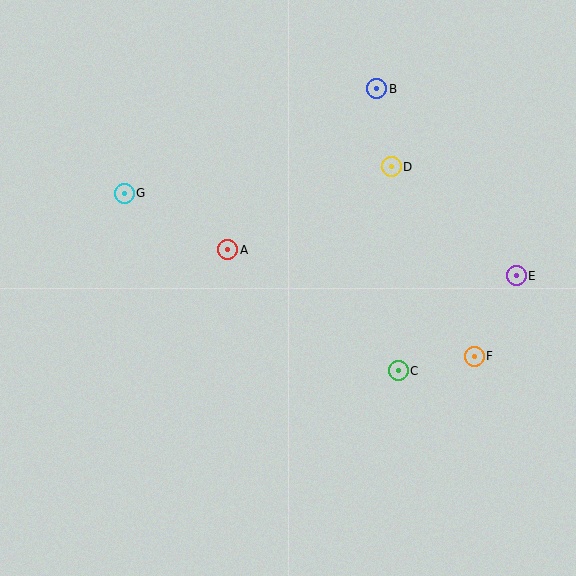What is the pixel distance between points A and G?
The distance between A and G is 118 pixels.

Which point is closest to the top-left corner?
Point G is closest to the top-left corner.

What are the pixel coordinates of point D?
Point D is at (391, 167).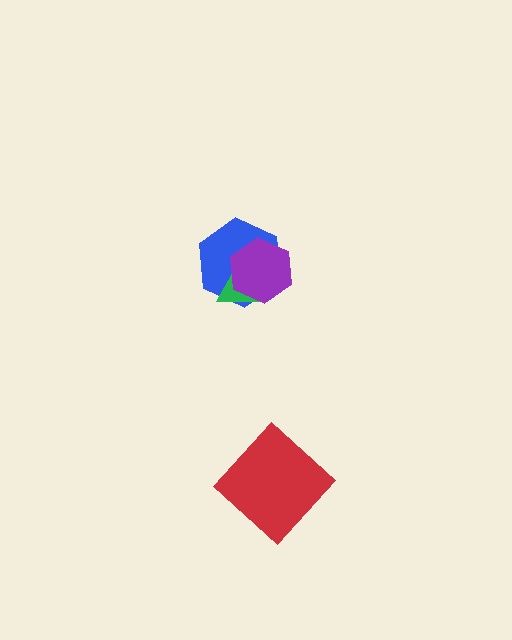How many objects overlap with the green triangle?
2 objects overlap with the green triangle.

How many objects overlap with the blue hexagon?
2 objects overlap with the blue hexagon.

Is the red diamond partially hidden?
No, no other shape covers it.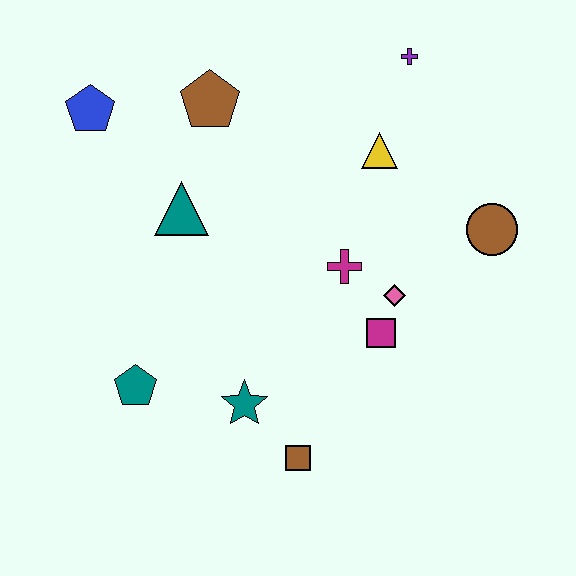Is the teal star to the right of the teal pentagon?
Yes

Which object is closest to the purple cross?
The yellow triangle is closest to the purple cross.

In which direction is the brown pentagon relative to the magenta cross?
The brown pentagon is above the magenta cross.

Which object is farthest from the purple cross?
The teal pentagon is farthest from the purple cross.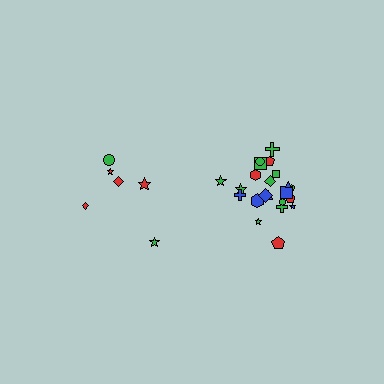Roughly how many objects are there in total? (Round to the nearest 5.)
Roughly 30 objects in total.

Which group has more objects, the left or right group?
The right group.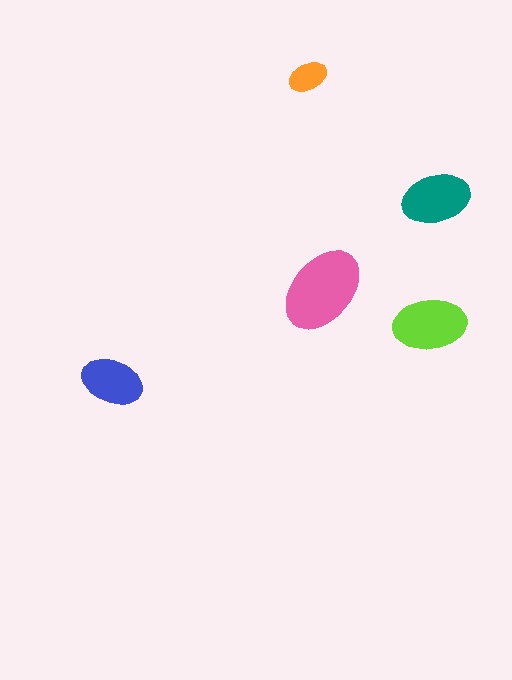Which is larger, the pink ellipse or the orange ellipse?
The pink one.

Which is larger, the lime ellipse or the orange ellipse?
The lime one.